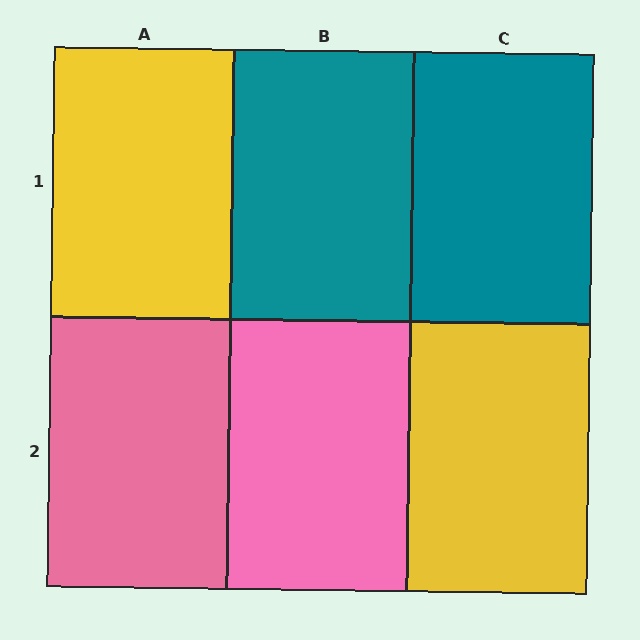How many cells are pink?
2 cells are pink.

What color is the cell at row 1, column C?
Teal.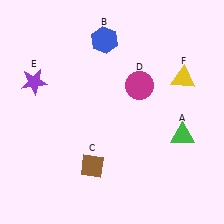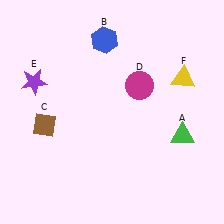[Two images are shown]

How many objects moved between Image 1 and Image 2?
1 object moved between the two images.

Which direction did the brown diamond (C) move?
The brown diamond (C) moved left.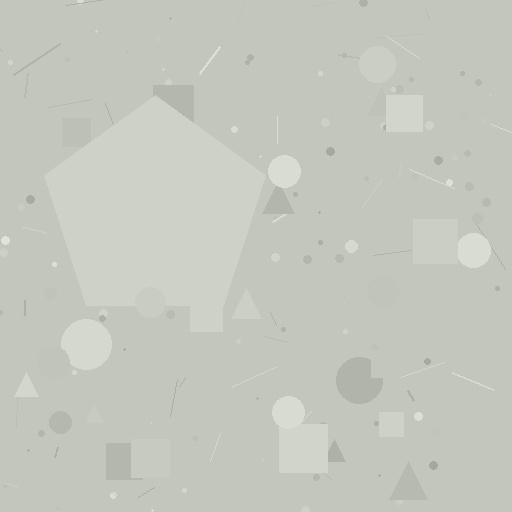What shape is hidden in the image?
A pentagon is hidden in the image.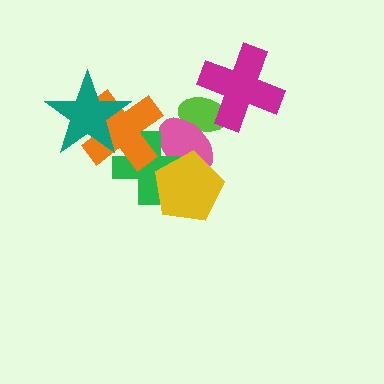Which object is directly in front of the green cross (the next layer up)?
The orange cross is directly in front of the green cross.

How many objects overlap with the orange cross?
3 objects overlap with the orange cross.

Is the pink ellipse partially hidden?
Yes, it is partially covered by another shape.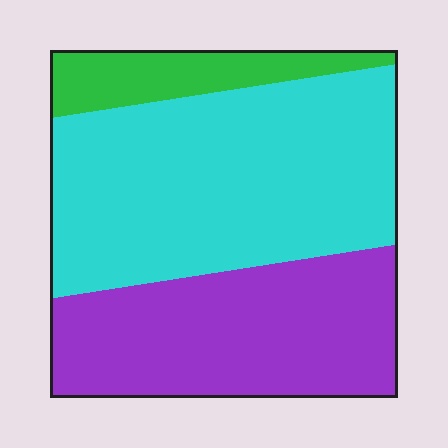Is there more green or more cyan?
Cyan.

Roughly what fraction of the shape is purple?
Purple takes up about three eighths (3/8) of the shape.